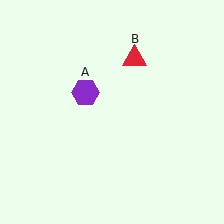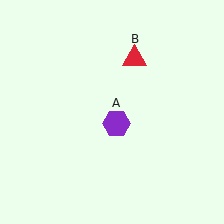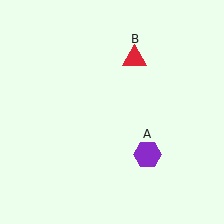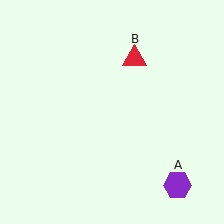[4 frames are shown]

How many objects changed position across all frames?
1 object changed position: purple hexagon (object A).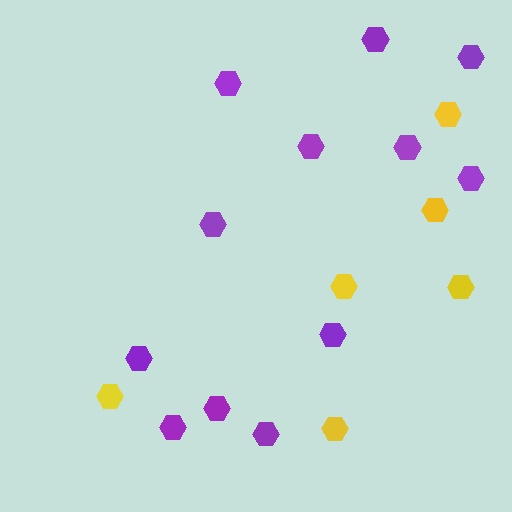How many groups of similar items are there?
There are 2 groups: one group of yellow hexagons (6) and one group of purple hexagons (12).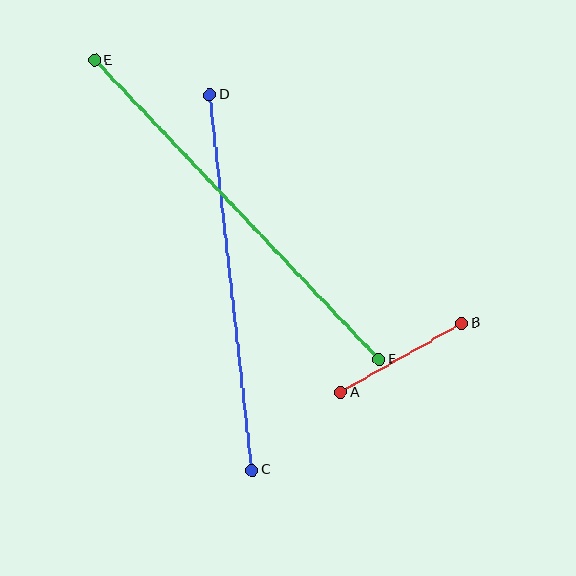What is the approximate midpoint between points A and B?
The midpoint is at approximately (401, 358) pixels.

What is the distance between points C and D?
The distance is approximately 378 pixels.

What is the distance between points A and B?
The distance is approximately 139 pixels.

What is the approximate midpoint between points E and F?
The midpoint is at approximately (237, 210) pixels.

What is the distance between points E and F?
The distance is approximately 413 pixels.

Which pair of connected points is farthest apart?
Points E and F are farthest apart.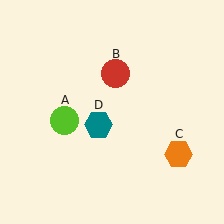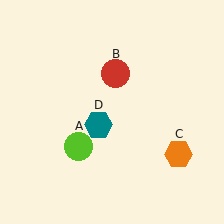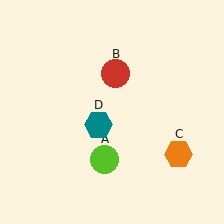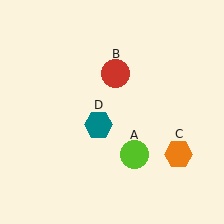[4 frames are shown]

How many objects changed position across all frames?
1 object changed position: lime circle (object A).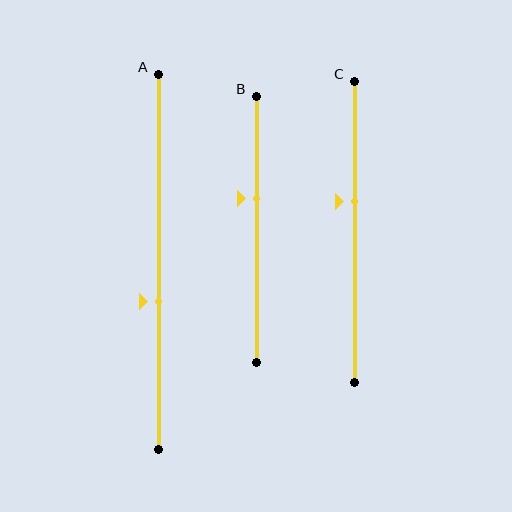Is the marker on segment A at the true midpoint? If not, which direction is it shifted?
No, the marker on segment A is shifted downward by about 10% of the segment length.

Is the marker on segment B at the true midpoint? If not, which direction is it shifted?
No, the marker on segment B is shifted upward by about 12% of the segment length.